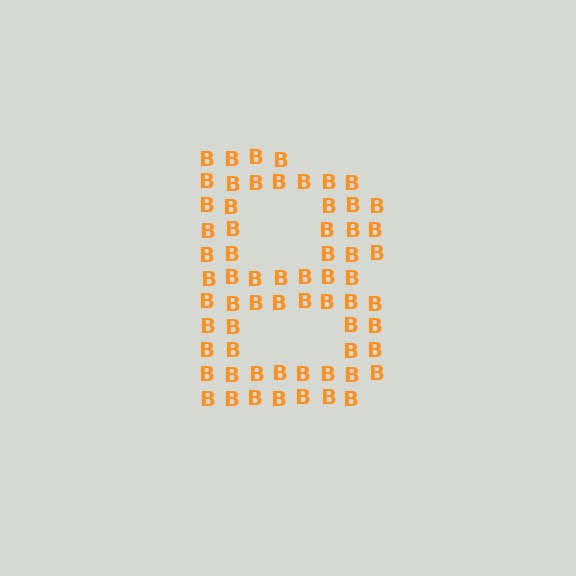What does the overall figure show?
The overall figure shows the letter B.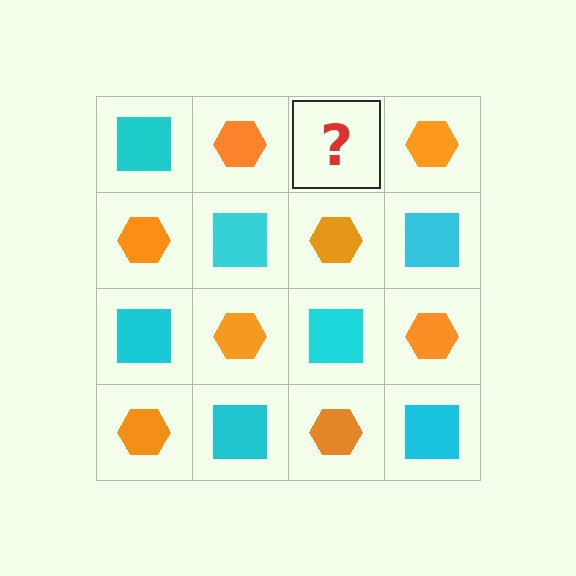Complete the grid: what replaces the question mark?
The question mark should be replaced with a cyan square.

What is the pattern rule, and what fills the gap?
The rule is that it alternates cyan square and orange hexagon in a checkerboard pattern. The gap should be filled with a cyan square.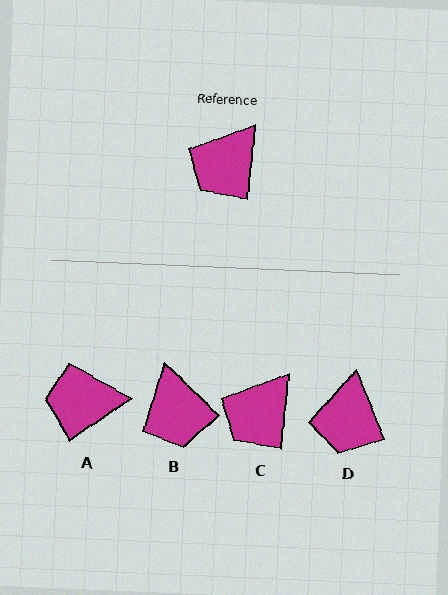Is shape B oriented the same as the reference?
No, it is off by about 52 degrees.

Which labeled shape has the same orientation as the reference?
C.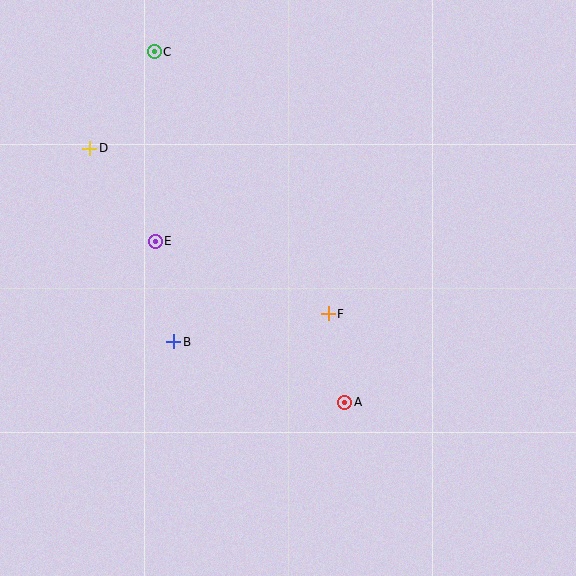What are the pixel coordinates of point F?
Point F is at (328, 314).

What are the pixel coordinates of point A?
Point A is at (345, 402).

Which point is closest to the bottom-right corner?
Point A is closest to the bottom-right corner.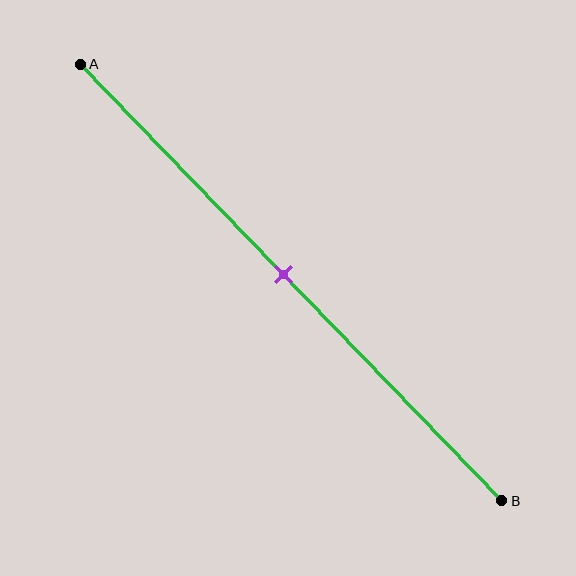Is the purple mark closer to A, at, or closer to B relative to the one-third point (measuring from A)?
The purple mark is closer to point B than the one-third point of segment AB.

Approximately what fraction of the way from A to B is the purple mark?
The purple mark is approximately 50% of the way from A to B.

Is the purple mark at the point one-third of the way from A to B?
No, the mark is at about 50% from A, not at the 33% one-third point.